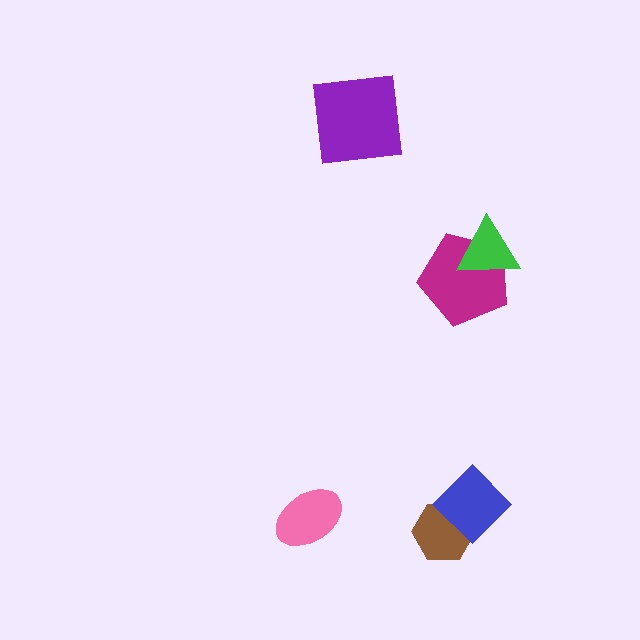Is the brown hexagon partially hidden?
Yes, it is partially covered by another shape.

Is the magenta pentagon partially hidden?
Yes, it is partially covered by another shape.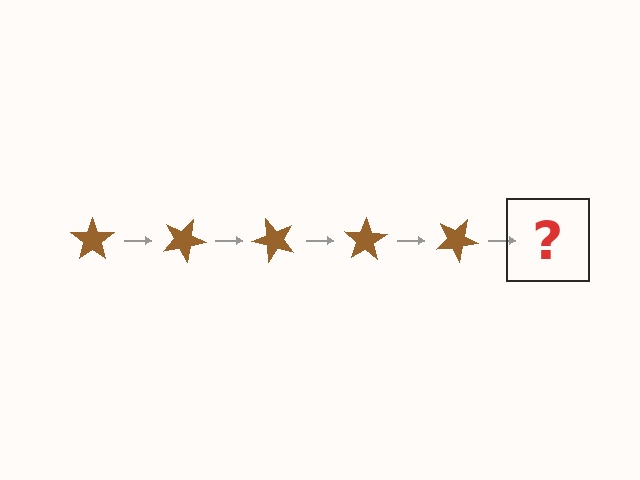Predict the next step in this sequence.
The next step is a brown star rotated 125 degrees.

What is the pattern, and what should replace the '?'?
The pattern is that the star rotates 25 degrees each step. The '?' should be a brown star rotated 125 degrees.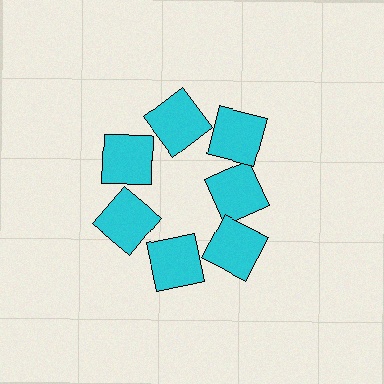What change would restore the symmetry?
The symmetry would be restored by moving it outward, back onto the ring so that all 7 squares sit at equal angles and equal distance from the center.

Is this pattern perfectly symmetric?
No. The 7 cyan squares are arranged in a ring, but one element near the 3 o'clock position is pulled inward toward the center, breaking the 7-fold rotational symmetry.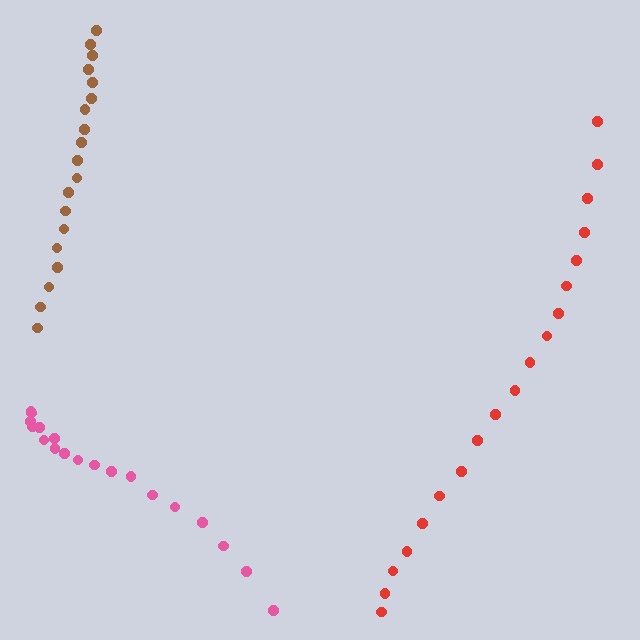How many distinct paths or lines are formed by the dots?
There are 3 distinct paths.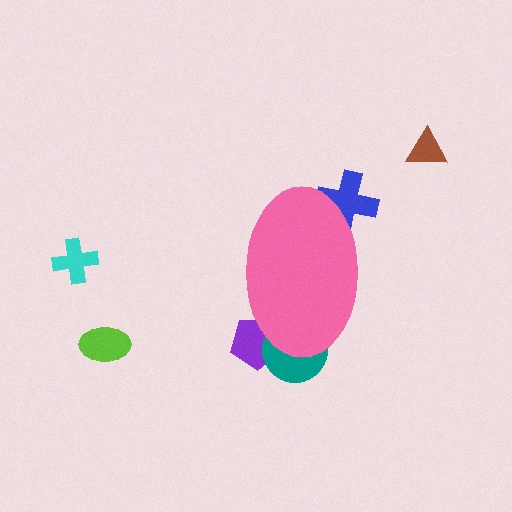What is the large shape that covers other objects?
A pink ellipse.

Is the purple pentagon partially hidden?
Yes, the purple pentagon is partially hidden behind the pink ellipse.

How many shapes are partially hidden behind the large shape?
3 shapes are partially hidden.